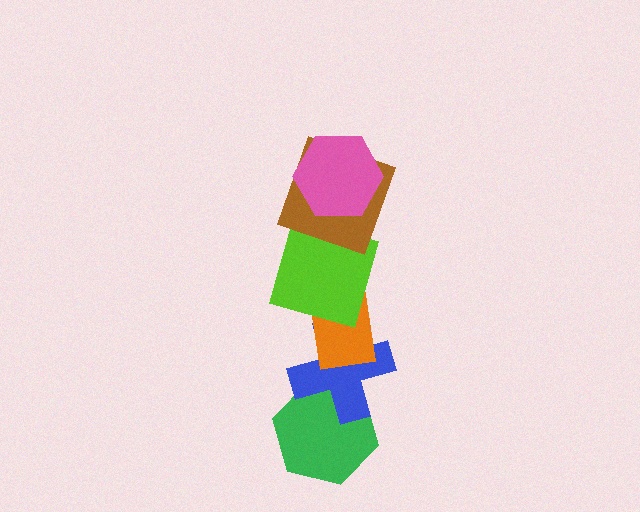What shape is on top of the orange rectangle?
The lime square is on top of the orange rectangle.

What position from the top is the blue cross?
The blue cross is 5th from the top.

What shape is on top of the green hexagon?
The blue cross is on top of the green hexagon.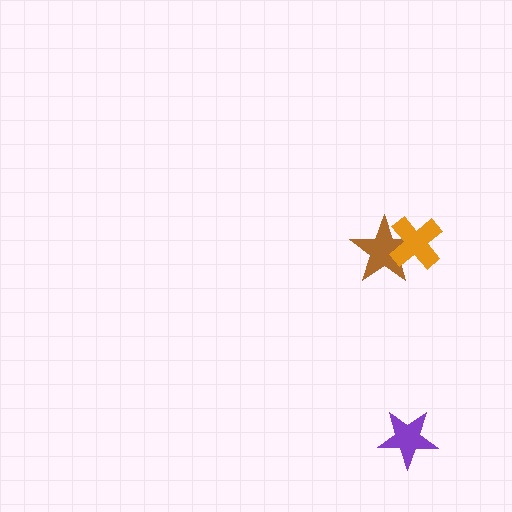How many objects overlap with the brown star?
1 object overlaps with the brown star.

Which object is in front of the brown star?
The orange cross is in front of the brown star.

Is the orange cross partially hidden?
No, no other shape covers it.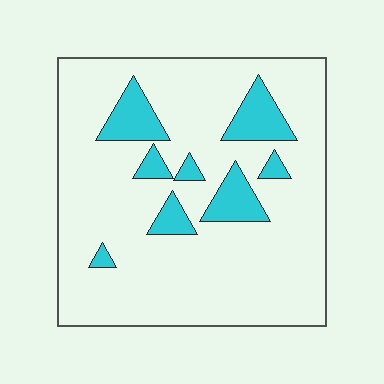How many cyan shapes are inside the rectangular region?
8.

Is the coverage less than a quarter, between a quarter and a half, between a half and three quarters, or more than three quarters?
Less than a quarter.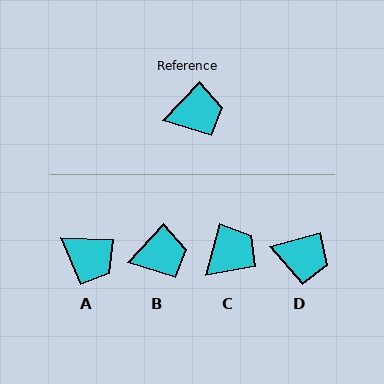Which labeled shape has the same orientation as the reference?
B.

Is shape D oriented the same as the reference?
No, it is off by about 32 degrees.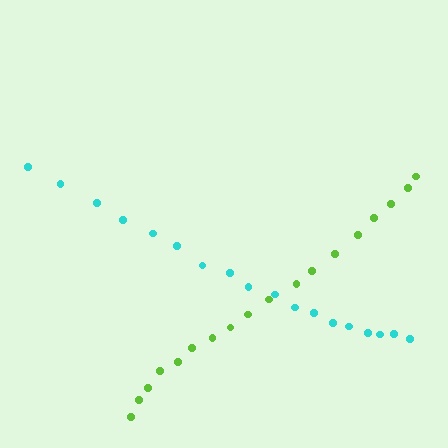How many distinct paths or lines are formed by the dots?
There are 2 distinct paths.